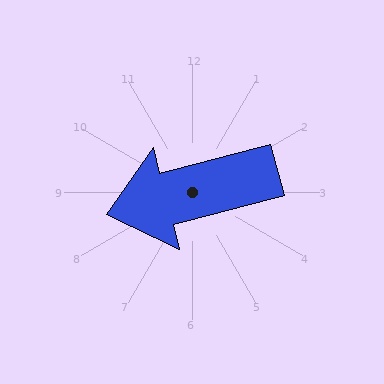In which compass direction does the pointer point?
West.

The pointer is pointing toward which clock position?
Roughly 9 o'clock.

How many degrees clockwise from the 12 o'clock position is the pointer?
Approximately 255 degrees.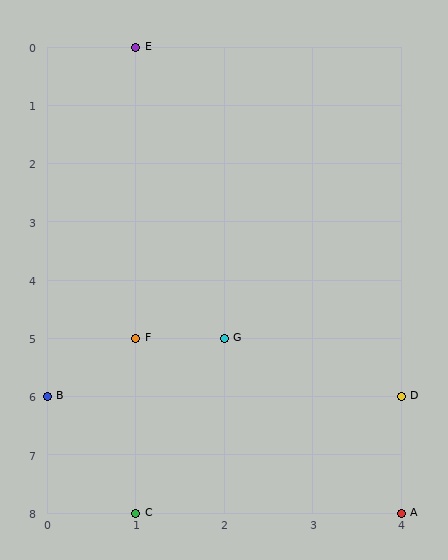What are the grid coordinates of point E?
Point E is at grid coordinates (1, 0).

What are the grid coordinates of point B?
Point B is at grid coordinates (0, 6).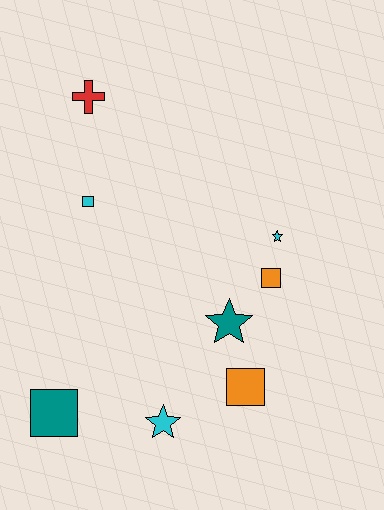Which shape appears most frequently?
Square, with 4 objects.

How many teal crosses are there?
There are no teal crosses.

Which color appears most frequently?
Cyan, with 3 objects.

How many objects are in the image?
There are 8 objects.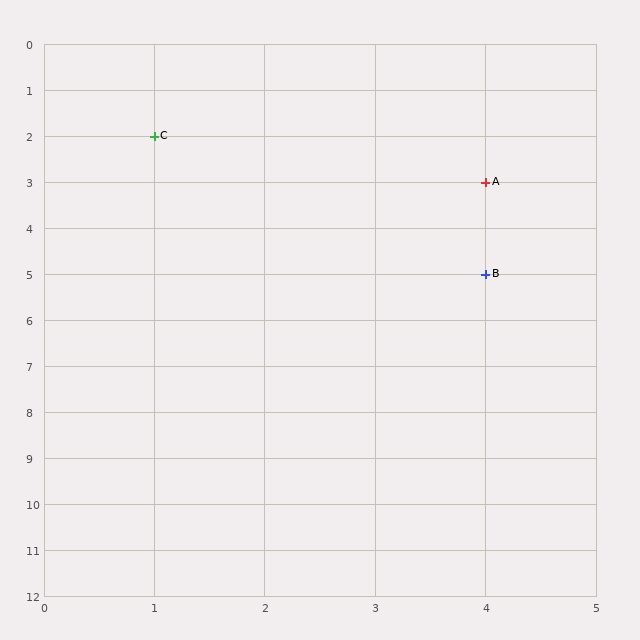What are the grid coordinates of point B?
Point B is at grid coordinates (4, 5).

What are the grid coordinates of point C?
Point C is at grid coordinates (1, 2).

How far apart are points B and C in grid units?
Points B and C are 3 columns and 3 rows apart (about 4.2 grid units diagonally).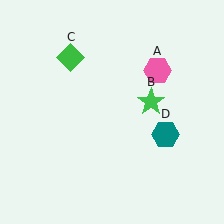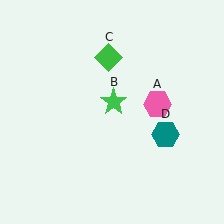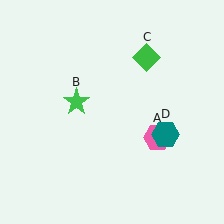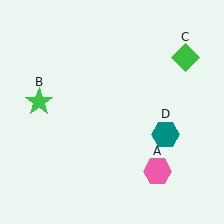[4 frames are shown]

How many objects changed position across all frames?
3 objects changed position: pink hexagon (object A), green star (object B), green diamond (object C).